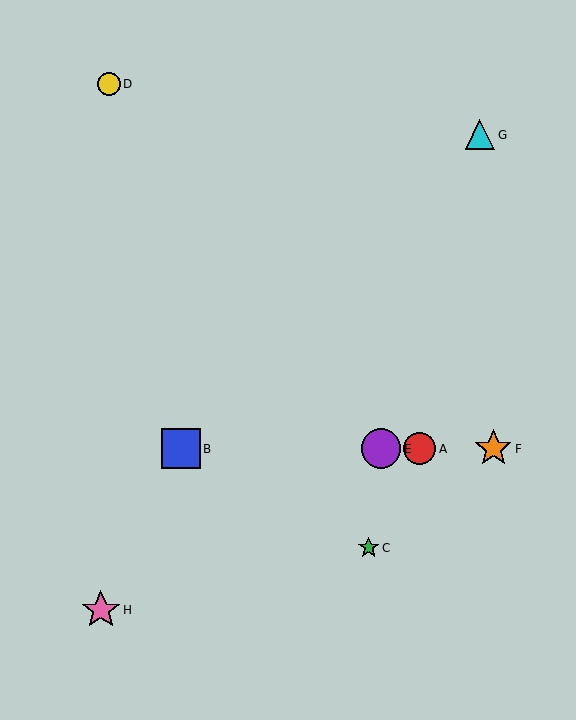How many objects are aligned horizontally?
4 objects (A, B, E, F) are aligned horizontally.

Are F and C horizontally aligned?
No, F is at y≈449 and C is at y≈548.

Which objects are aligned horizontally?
Objects A, B, E, F are aligned horizontally.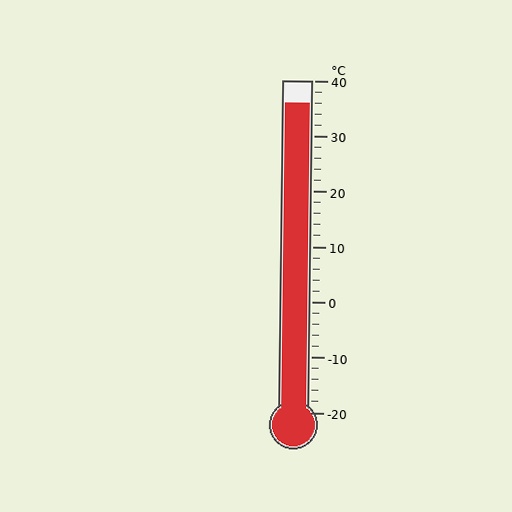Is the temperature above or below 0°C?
The temperature is above 0°C.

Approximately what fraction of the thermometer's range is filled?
The thermometer is filled to approximately 95% of its range.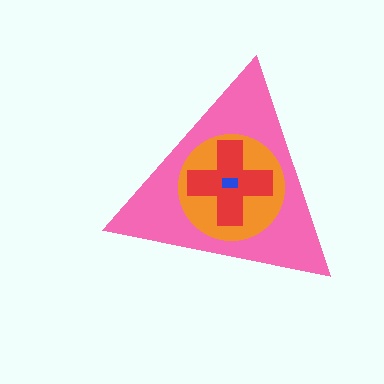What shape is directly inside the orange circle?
The red cross.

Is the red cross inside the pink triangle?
Yes.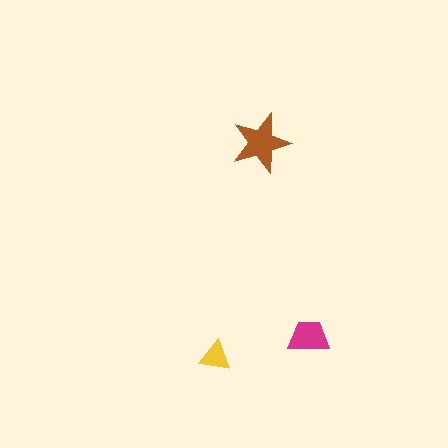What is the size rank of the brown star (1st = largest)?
1st.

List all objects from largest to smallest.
The brown star, the magenta trapezoid, the yellow triangle.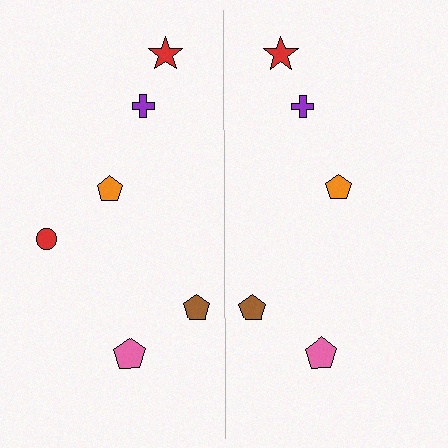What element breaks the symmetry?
A red circle is missing from the right side.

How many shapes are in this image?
There are 11 shapes in this image.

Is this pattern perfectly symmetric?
No, the pattern is not perfectly symmetric. A red circle is missing from the right side.